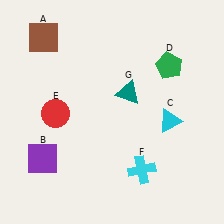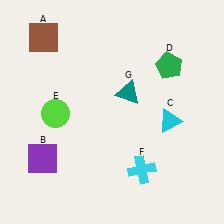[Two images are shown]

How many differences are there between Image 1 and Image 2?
There is 1 difference between the two images.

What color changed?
The circle (E) changed from red in Image 1 to lime in Image 2.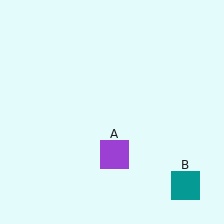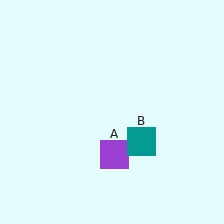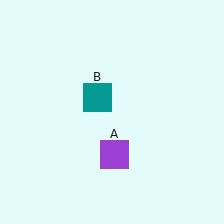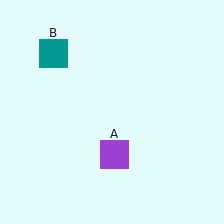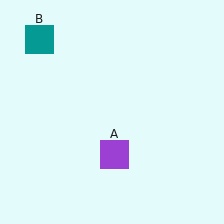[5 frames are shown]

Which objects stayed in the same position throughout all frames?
Purple square (object A) remained stationary.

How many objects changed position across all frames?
1 object changed position: teal square (object B).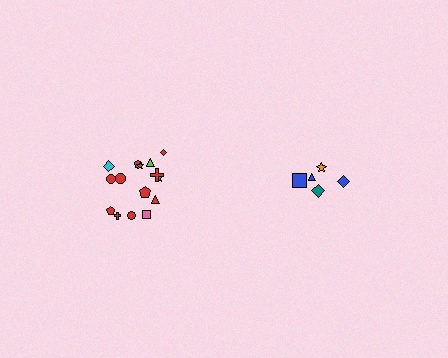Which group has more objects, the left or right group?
The left group.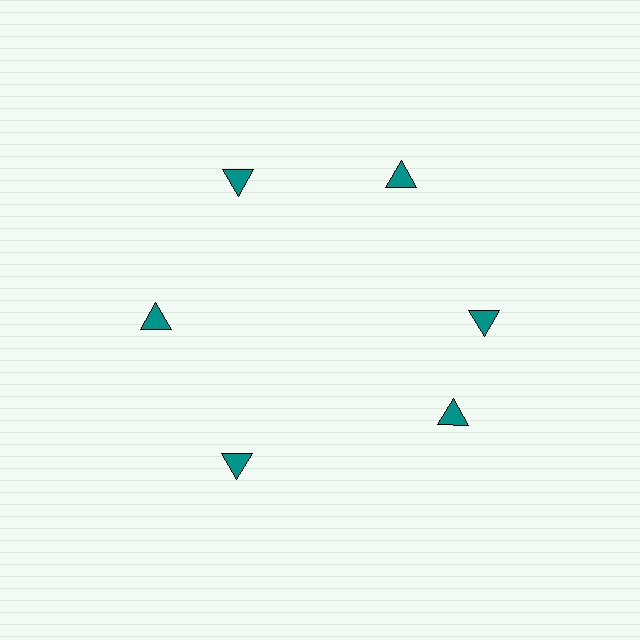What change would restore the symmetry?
The symmetry would be restored by rotating it back into even spacing with its neighbors so that all 6 triangles sit at equal angles and equal distance from the center.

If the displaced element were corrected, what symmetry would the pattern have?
It would have 6-fold rotational symmetry — the pattern would map onto itself every 60 degrees.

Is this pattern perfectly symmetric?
No. The 6 teal triangles are arranged in a ring, but one element near the 5 o'clock position is rotated out of alignment along the ring, breaking the 6-fold rotational symmetry.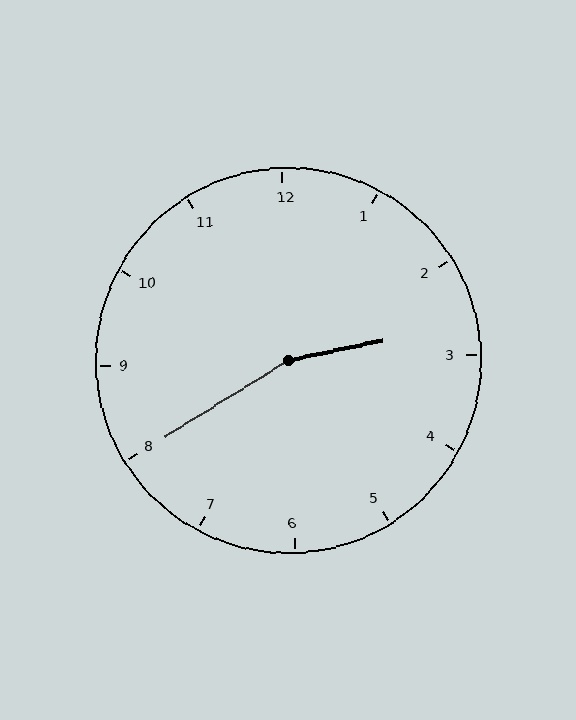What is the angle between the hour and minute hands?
Approximately 160 degrees.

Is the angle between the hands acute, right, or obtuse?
It is obtuse.